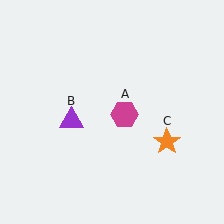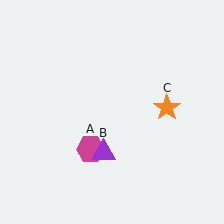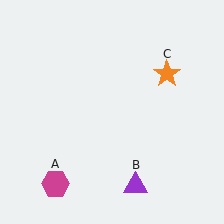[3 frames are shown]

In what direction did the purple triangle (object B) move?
The purple triangle (object B) moved down and to the right.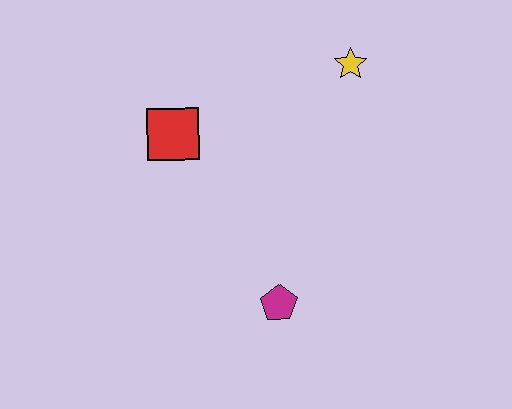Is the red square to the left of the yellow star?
Yes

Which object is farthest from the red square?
The magenta pentagon is farthest from the red square.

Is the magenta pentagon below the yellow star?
Yes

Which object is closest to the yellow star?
The red square is closest to the yellow star.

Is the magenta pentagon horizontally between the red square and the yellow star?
Yes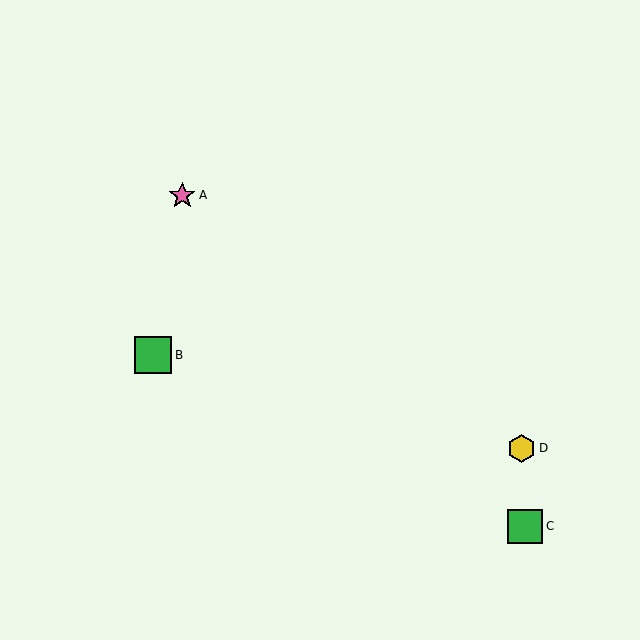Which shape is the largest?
The green square (labeled B) is the largest.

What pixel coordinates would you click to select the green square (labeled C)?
Click at (525, 527) to select the green square C.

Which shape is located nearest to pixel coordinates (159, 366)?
The green square (labeled B) at (153, 355) is nearest to that location.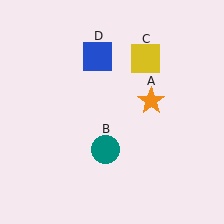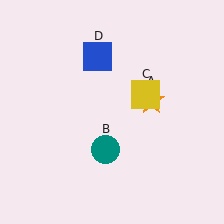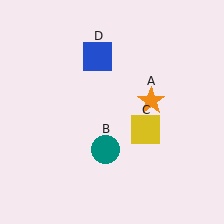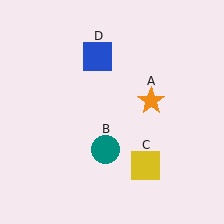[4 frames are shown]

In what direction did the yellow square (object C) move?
The yellow square (object C) moved down.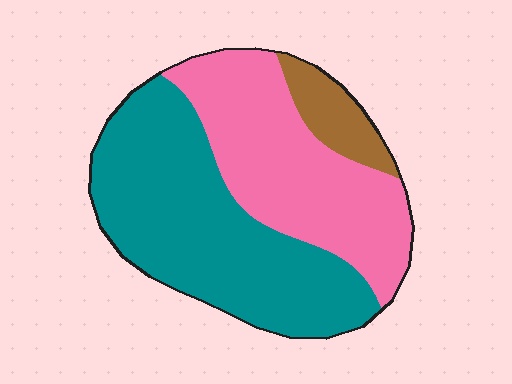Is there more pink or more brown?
Pink.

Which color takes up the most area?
Teal, at roughly 50%.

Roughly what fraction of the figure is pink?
Pink covers around 40% of the figure.